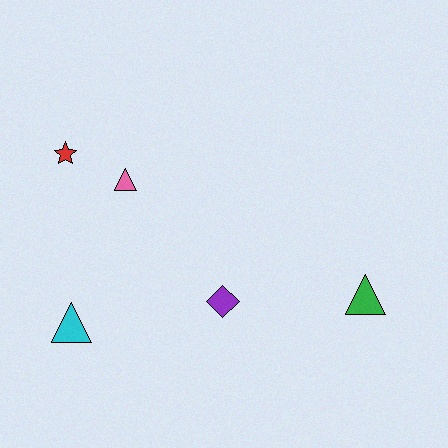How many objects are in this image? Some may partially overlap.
There are 5 objects.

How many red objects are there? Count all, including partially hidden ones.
There is 1 red object.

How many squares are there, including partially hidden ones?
There are no squares.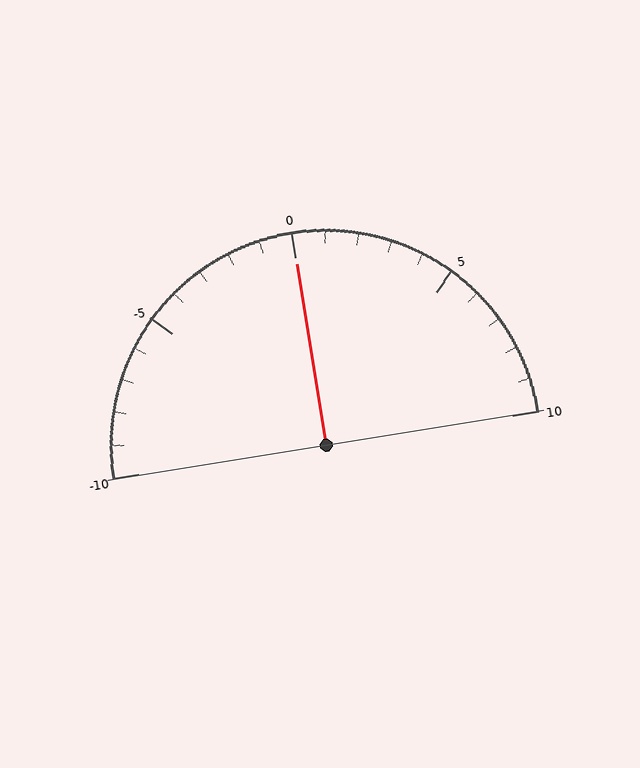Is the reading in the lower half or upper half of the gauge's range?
The reading is in the upper half of the range (-10 to 10).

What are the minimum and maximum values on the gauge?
The gauge ranges from -10 to 10.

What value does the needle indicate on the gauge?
The needle indicates approximately 0.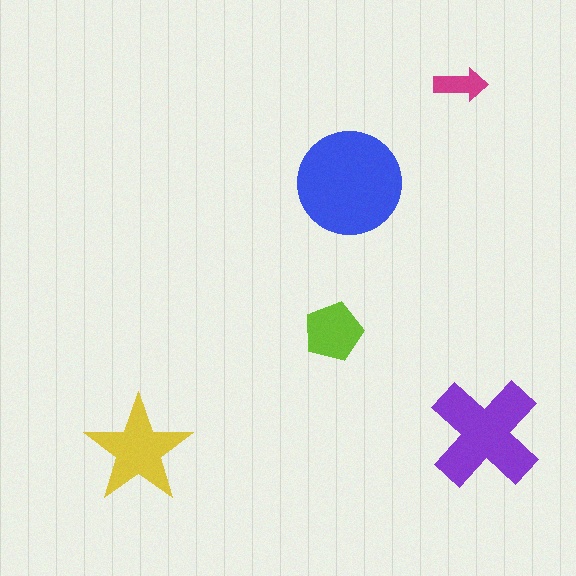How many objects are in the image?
There are 5 objects in the image.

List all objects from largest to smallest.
The blue circle, the purple cross, the yellow star, the lime pentagon, the magenta arrow.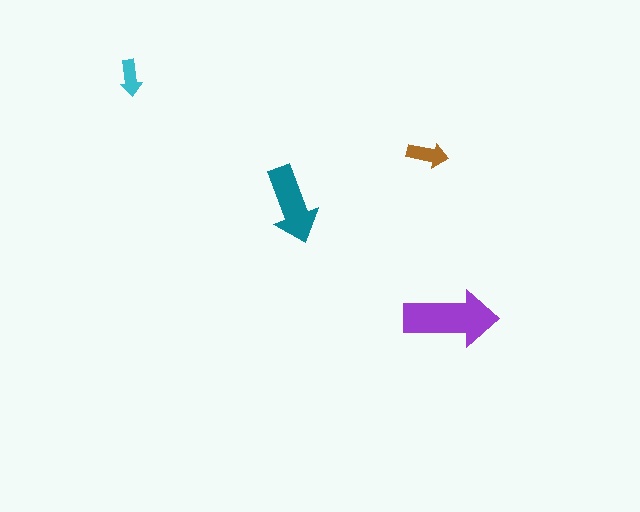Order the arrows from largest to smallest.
the purple one, the teal one, the brown one, the cyan one.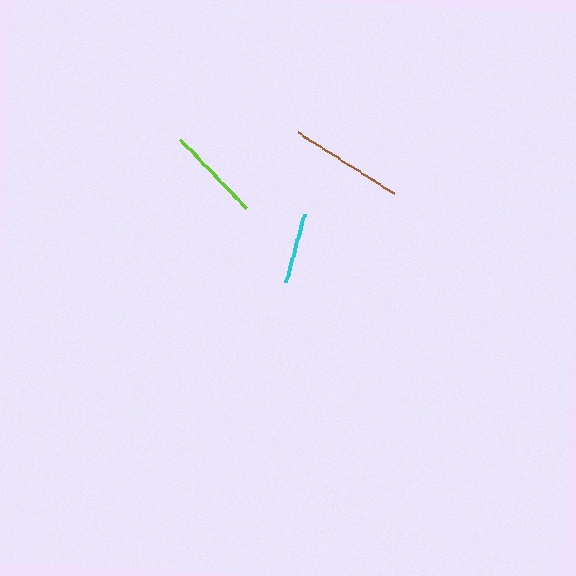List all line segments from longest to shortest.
From longest to shortest: brown, lime, cyan.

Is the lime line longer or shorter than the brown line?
The brown line is longer than the lime line.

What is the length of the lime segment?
The lime segment is approximately 95 pixels long.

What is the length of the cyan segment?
The cyan segment is approximately 70 pixels long.